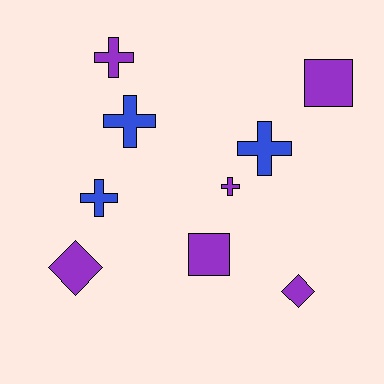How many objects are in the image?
There are 9 objects.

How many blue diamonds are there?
There are no blue diamonds.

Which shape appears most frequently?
Cross, with 5 objects.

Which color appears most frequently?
Purple, with 6 objects.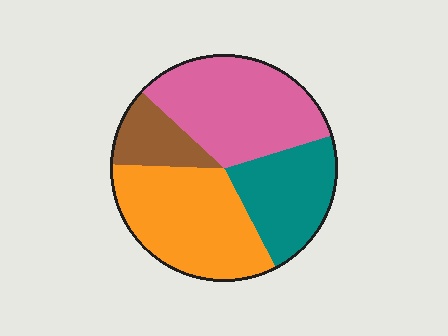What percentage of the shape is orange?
Orange covers about 35% of the shape.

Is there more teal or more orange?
Orange.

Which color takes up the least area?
Brown, at roughly 10%.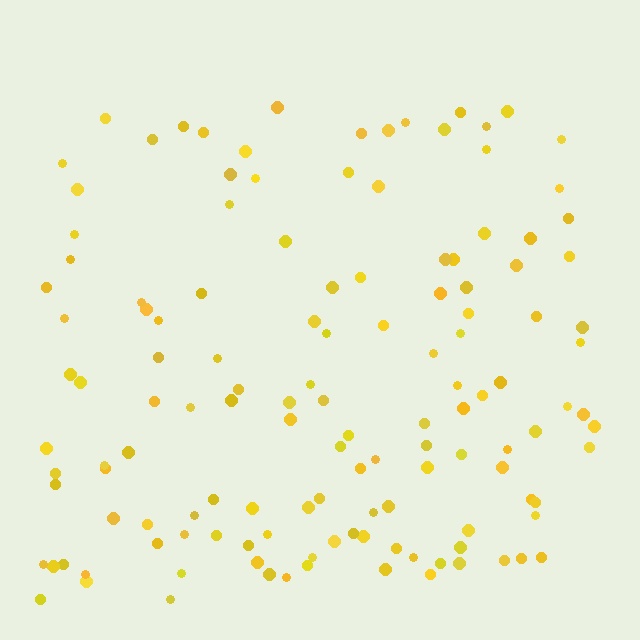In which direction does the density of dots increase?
From top to bottom, with the bottom side densest.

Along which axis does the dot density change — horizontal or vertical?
Vertical.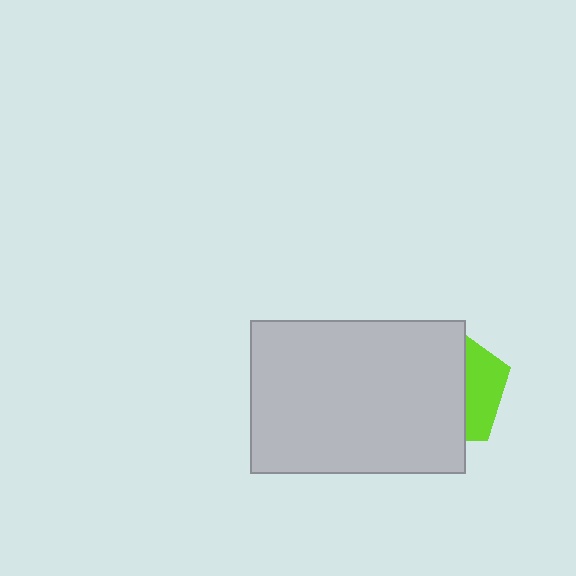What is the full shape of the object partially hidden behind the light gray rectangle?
The partially hidden object is a lime pentagon.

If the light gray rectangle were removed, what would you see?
You would see the complete lime pentagon.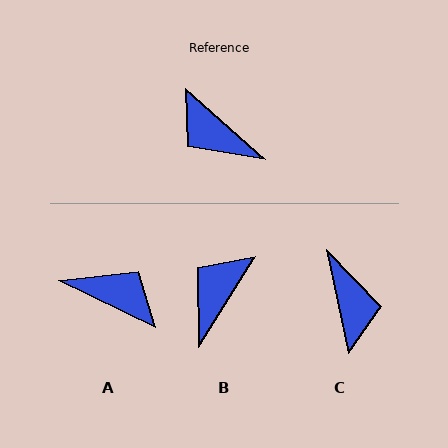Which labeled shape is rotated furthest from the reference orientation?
A, about 165 degrees away.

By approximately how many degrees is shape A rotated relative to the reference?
Approximately 165 degrees clockwise.